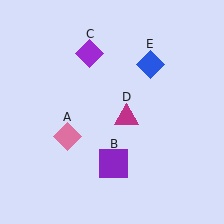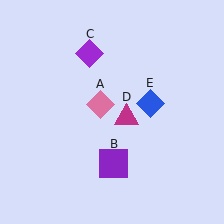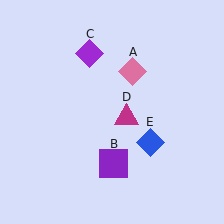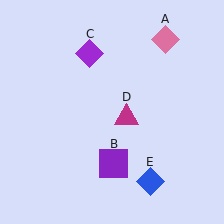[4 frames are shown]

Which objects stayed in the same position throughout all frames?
Purple square (object B) and purple diamond (object C) and magenta triangle (object D) remained stationary.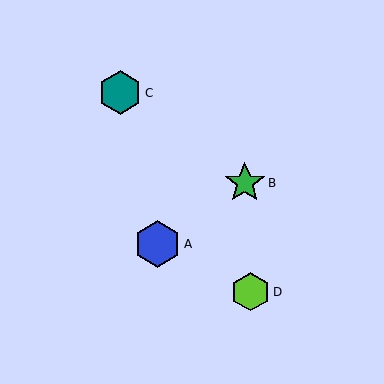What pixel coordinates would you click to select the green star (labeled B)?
Click at (245, 183) to select the green star B.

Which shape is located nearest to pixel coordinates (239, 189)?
The green star (labeled B) at (245, 183) is nearest to that location.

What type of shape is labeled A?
Shape A is a blue hexagon.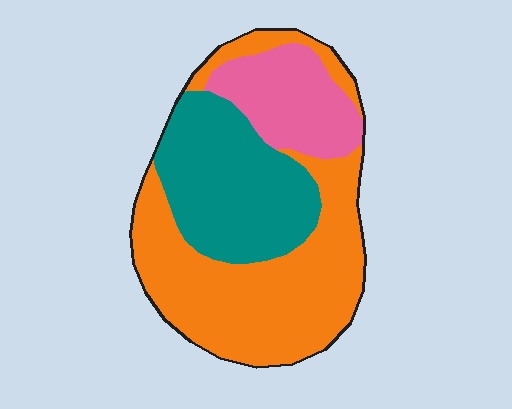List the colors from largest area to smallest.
From largest to smallest: orange, teal, pink.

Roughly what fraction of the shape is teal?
Teal takes up about one third (1/3) of the shape.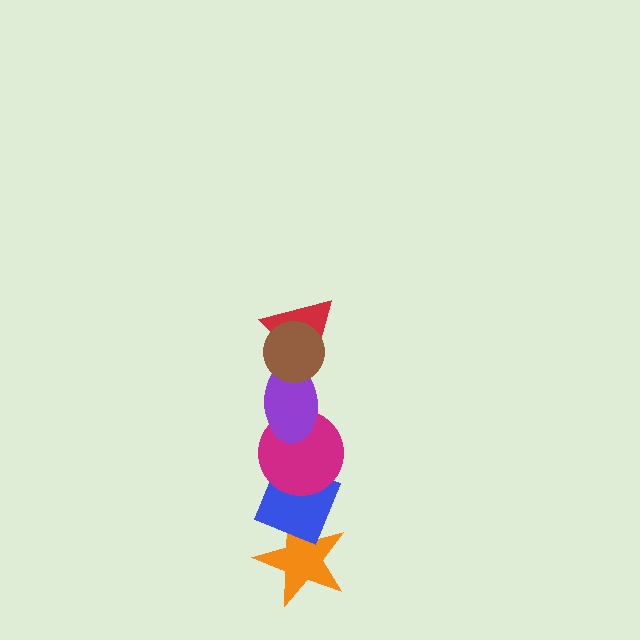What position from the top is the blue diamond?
The blue diamond is 5th from the top.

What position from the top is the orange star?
The orange star is 6th from the top.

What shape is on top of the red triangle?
The brown circle is on top of the red triangle.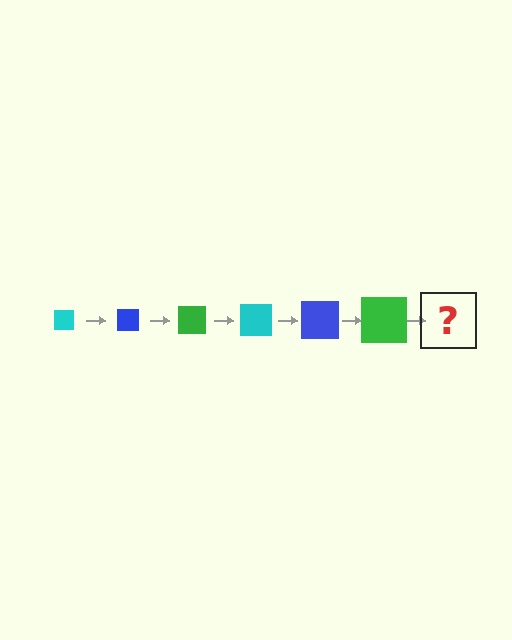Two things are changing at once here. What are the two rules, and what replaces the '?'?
The two rules are that the square grows larger each step and the color cycles through cyan, blue, and green. The '?' should be a cyan square, larger than the previous one.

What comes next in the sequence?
The next element should be a cyan square, larger than the previous one.